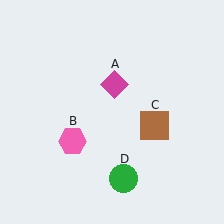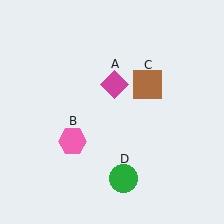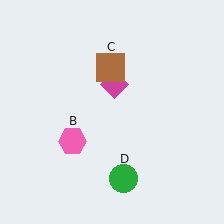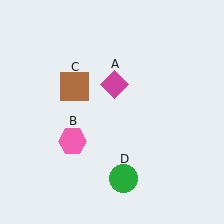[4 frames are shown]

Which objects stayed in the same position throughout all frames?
Magenta diamond (object A) and pink hexagon (object B) and green circle (object D) remained stationary.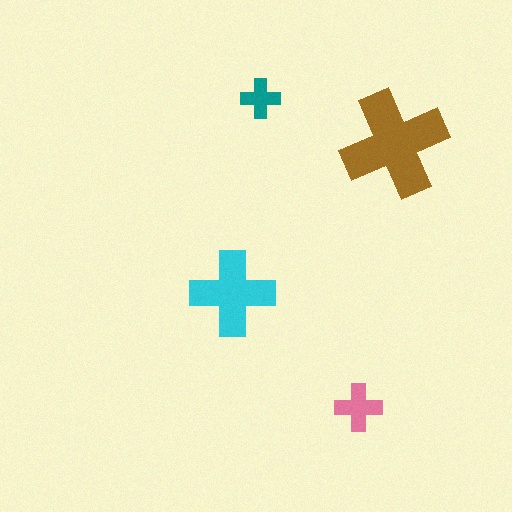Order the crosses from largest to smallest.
the brown one, the cyan one, the pink one, the teal one.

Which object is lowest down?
The pink cross is bottommost.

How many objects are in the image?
There are 4 objects in the image.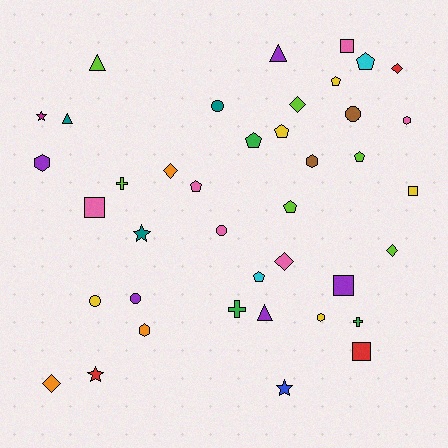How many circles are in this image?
There are 5 circles.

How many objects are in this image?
There are 40 objects.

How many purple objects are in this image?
There are 5 purple objects.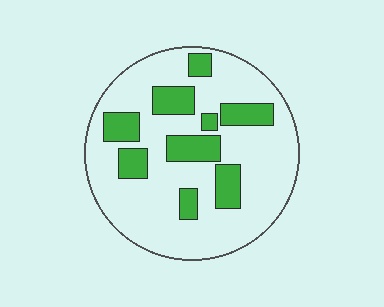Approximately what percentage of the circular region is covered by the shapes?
Approximately 25%.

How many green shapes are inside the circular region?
9.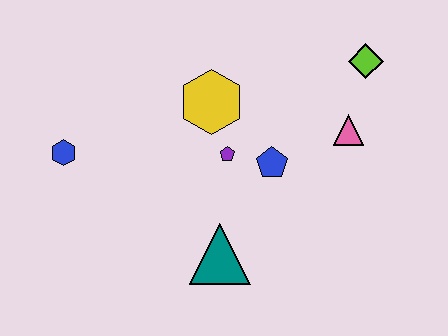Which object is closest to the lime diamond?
The pink triangle is closest to the lime diamond.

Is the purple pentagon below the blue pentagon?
No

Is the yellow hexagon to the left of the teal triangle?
Yes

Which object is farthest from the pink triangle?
The blue hexagon is farthest from the pink triangle.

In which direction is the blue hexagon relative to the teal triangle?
The blue hexagon is to the left of the teal triangle.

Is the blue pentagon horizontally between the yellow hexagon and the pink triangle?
Yes